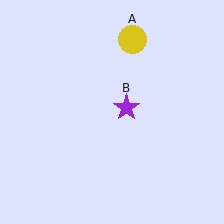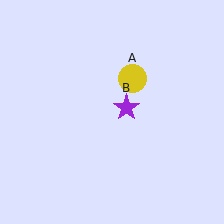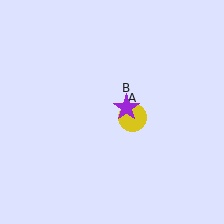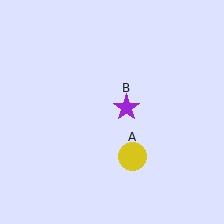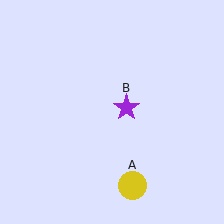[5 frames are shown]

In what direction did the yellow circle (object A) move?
The yellow circle (object A) moved down.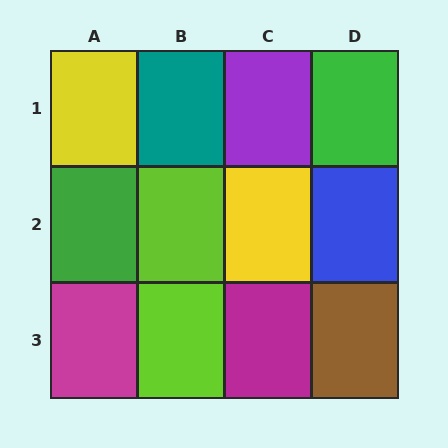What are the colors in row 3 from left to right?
Magenta, lime, magenta, brown.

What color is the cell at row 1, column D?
Green.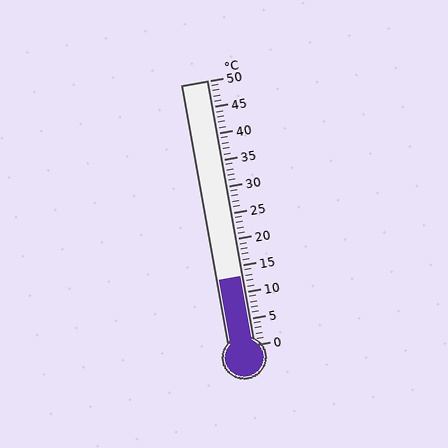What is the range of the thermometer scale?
The thermometer scale ranges from 0°C to 50°C.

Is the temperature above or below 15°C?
The temperature is below 15°C.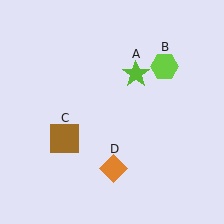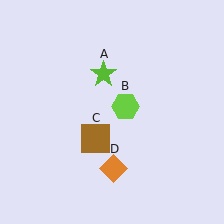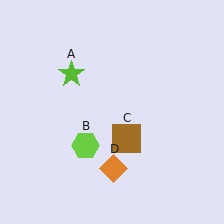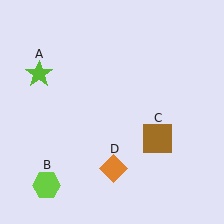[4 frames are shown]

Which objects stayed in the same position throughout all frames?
Orange diamond (object D) remained stationary.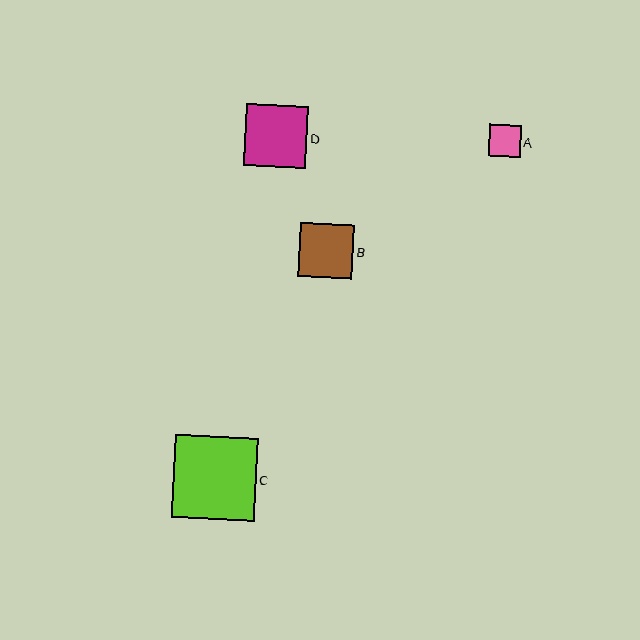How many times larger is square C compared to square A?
Square C is approximately 2.6 times the size of square A.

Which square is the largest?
Square C is the largest with a size of approximately 83 pixels.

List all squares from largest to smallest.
From largest to smallest: C, D, B, A.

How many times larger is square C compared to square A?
Square C is approximately 2.6 times the size of square A.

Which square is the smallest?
Square A is the smallest with a size of approximately 32 pixels.